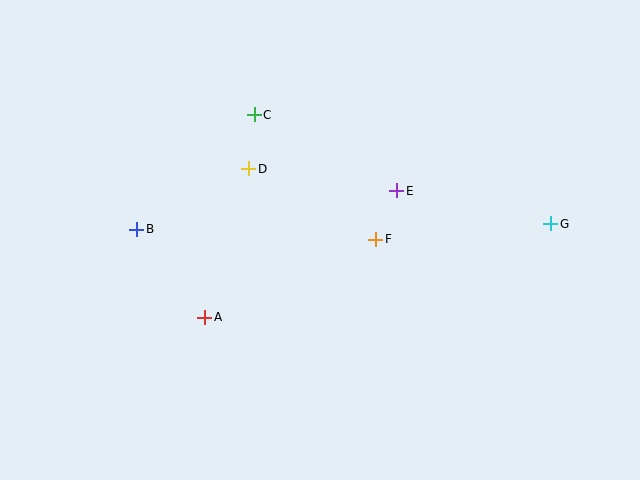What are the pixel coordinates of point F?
Point F is at (376, 239).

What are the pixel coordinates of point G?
Point G is at (551, 224).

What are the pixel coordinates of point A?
Point A is at (205, 317).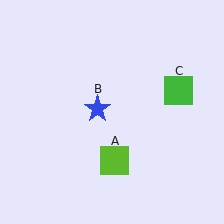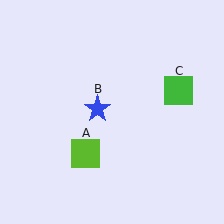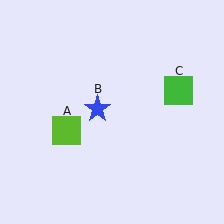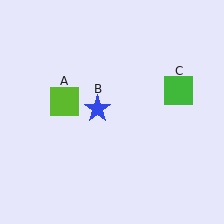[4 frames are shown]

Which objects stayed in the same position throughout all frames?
Blue star (object B) and green square (object C) remained stationary.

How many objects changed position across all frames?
1 object changed position: lime square (object A).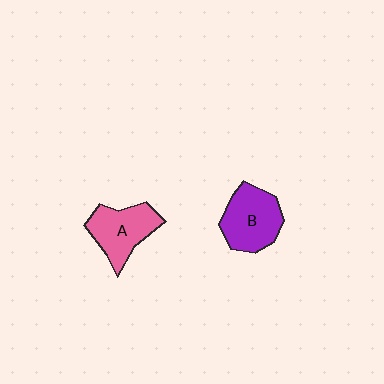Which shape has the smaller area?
Shape A (pink).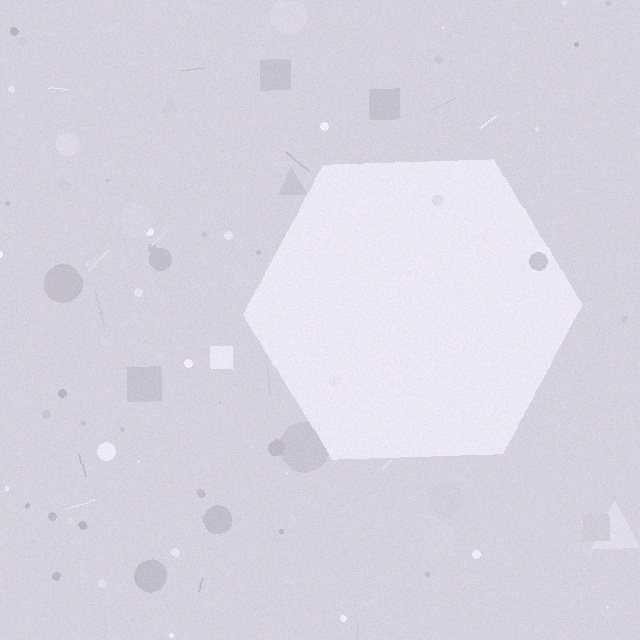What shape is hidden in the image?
A hexagon is hidden in the image.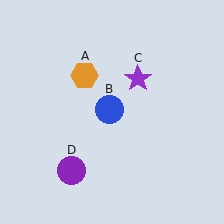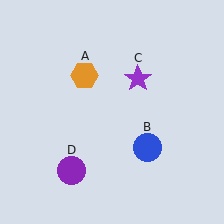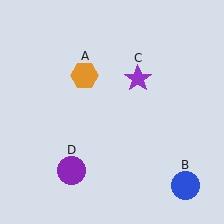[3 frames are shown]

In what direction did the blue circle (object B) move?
The blue circle (object B) moved down and to the right.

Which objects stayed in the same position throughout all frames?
Orange hexagon (object A) and purple star (object C) and purple circle (object D) remained stationary.